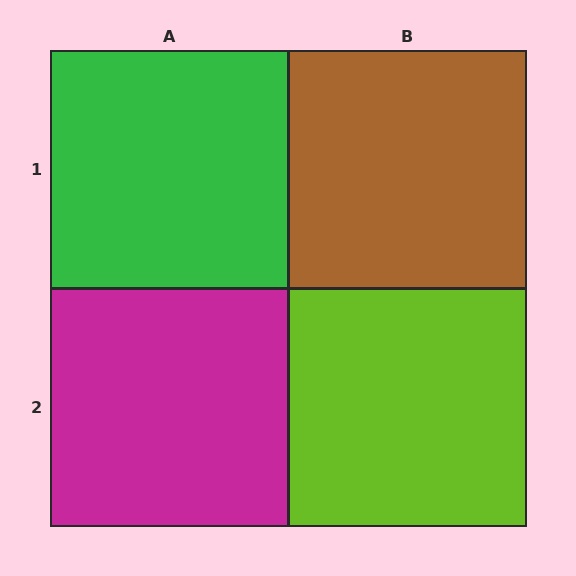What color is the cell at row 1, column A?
Green.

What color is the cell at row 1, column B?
Brown.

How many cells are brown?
1 cell is brown.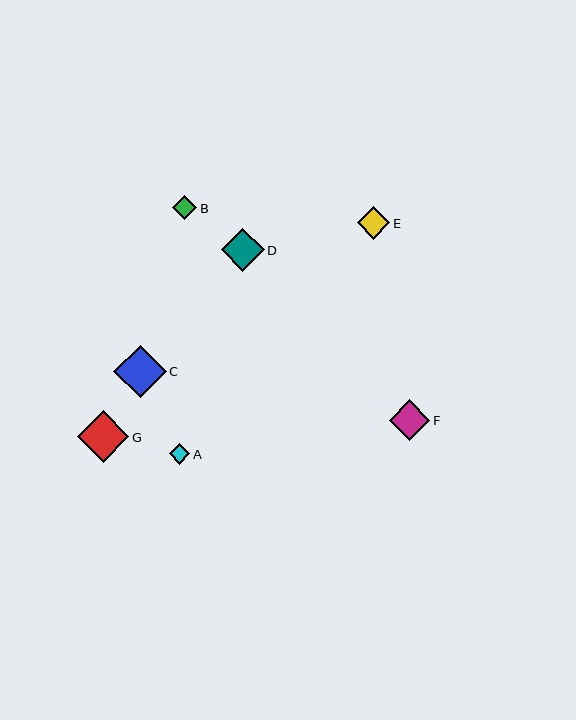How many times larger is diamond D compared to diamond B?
Diamond D is approximately 1.8 times the size of diamond B.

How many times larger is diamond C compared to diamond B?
Diamond C is approximately 2.2 times the size of diamond B.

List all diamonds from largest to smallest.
From largest to smallest: C, G, D, F, E, B, A.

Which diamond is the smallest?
Diamond A is the smallest with a size of approximately 21 pixels.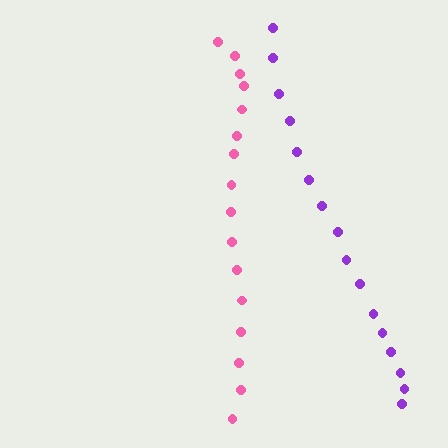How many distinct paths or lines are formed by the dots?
There are 2 distinct paths.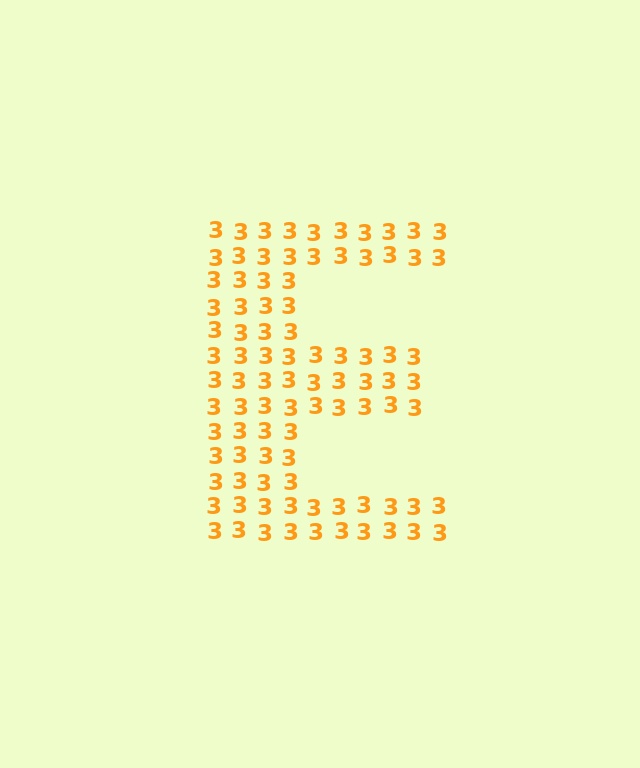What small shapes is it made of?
It is made of small digit 3's.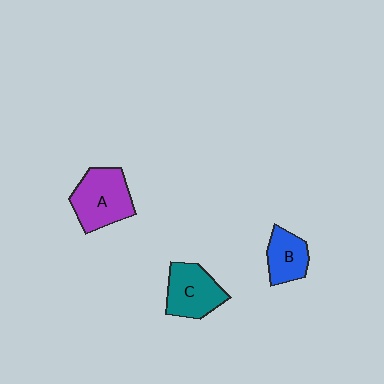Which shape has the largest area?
Shape A (purple).